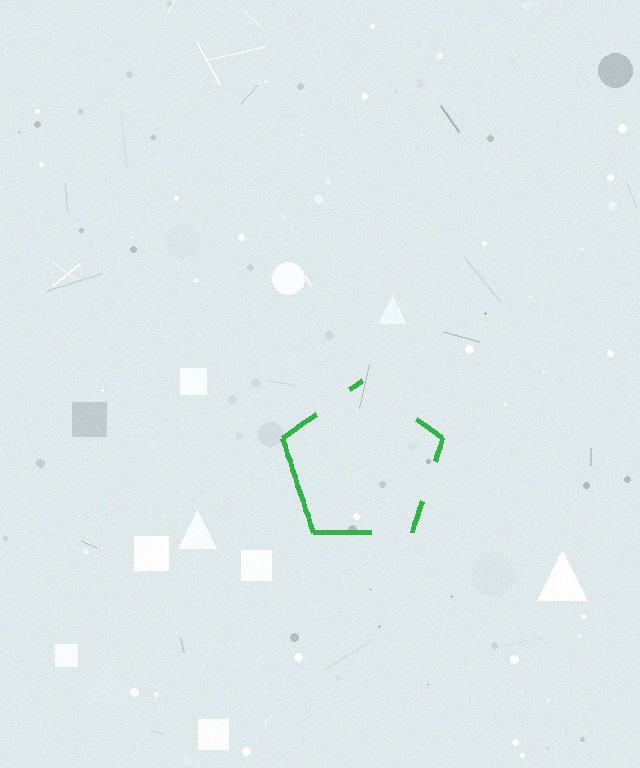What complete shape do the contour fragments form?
The contour fragments form a pentagon.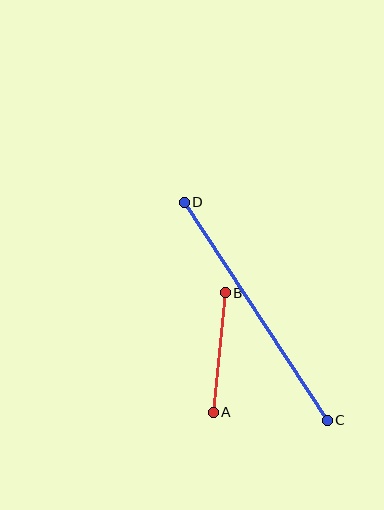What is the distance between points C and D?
The distance is approximately 261 pixels.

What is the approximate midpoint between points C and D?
The midpoint is at approximately (256, 311) pixels.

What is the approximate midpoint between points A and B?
The midpoint is at approximately (219, 352) pixels.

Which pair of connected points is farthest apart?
Points C and D are farthest apart.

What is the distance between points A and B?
The distance is approximately 120 pixels.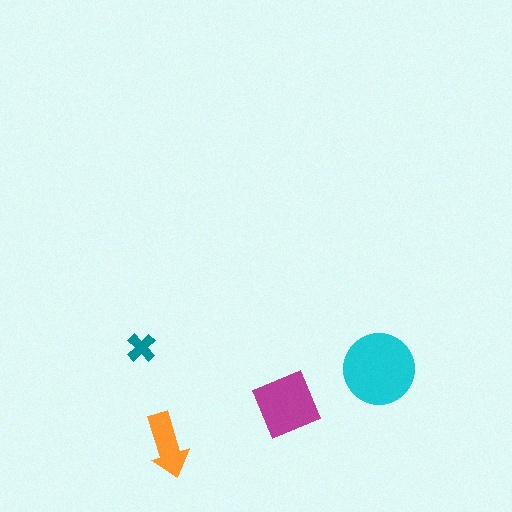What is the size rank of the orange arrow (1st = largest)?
3rd.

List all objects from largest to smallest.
The cyan circle, the magenta square, the orange arrow, the teal cross.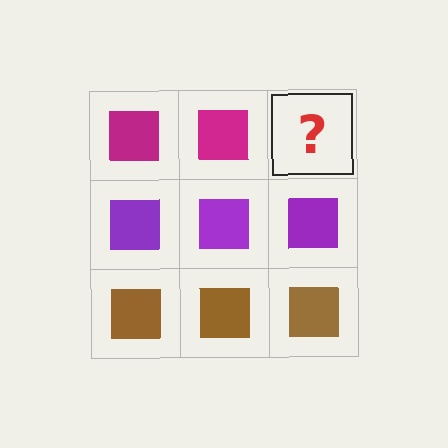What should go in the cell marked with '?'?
The missing cell should contain a magenta square.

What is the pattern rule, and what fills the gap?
The rule is that each row has a consistent color. The gap should be filled with a magenta square.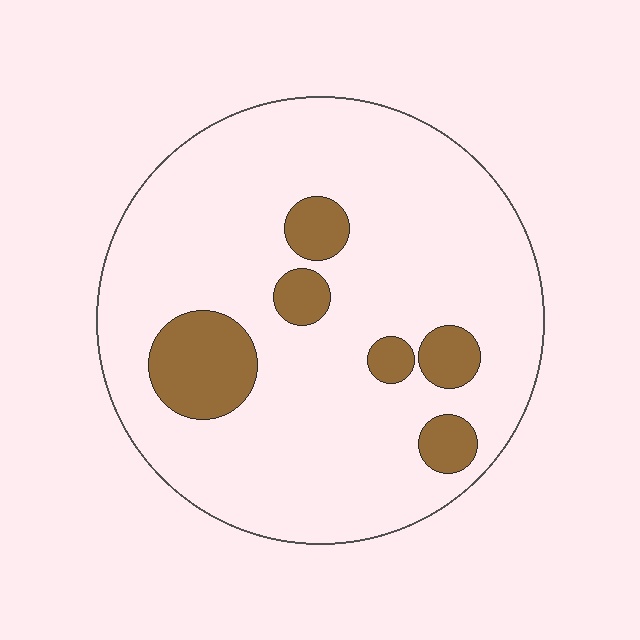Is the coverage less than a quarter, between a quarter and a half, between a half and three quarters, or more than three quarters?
Less than a quarter.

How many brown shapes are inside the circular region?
6.